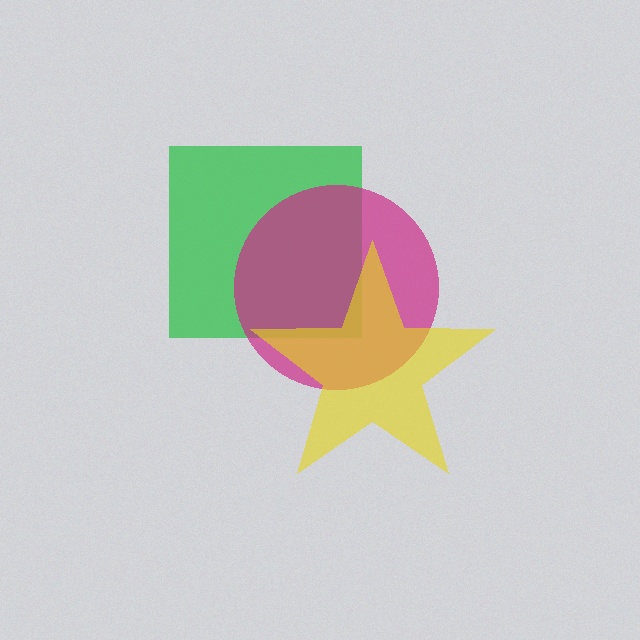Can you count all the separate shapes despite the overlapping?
Yes, there are 3 separate shapes.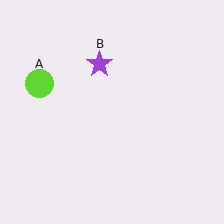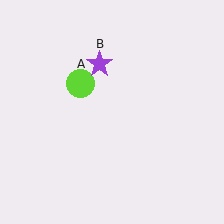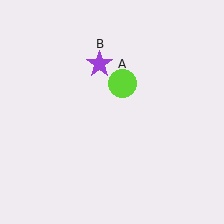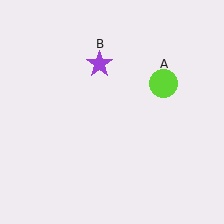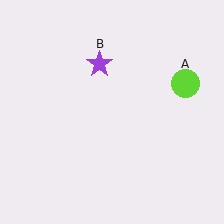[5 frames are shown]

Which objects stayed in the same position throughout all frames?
Purple star (object B) remained stationary.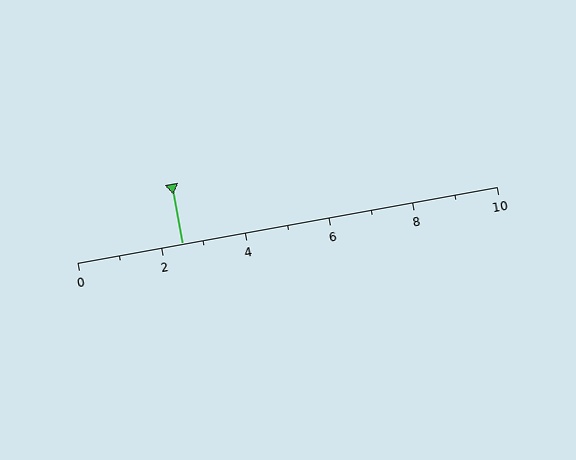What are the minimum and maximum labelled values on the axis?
The axis runs from 0 to 10.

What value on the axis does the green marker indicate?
The marker indicates approximately 2.5.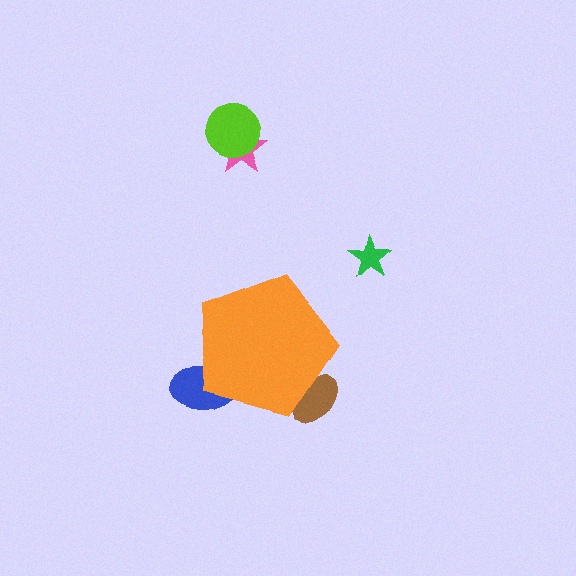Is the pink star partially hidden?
No, the pink star is fully visible.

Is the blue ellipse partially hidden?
Yes, the blue ellipse is partially hidden behind the orange pentagon.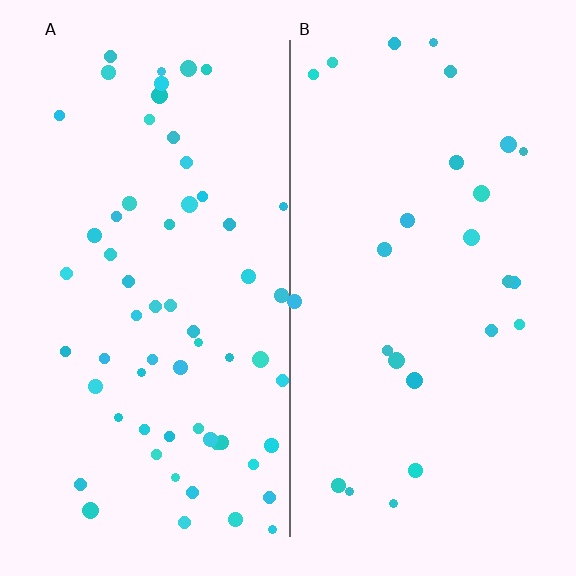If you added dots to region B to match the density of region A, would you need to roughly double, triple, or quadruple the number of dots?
Approximately double.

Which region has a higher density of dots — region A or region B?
A (the left).